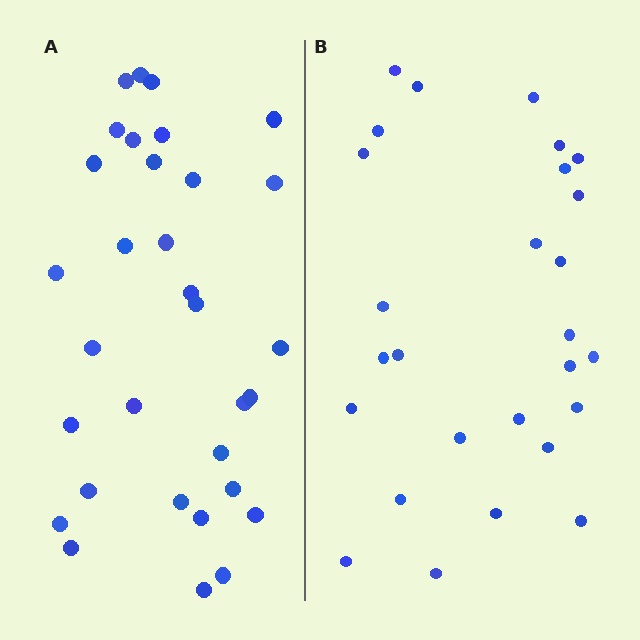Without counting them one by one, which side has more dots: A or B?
Region A (the left region) has more dots.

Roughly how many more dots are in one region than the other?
Region A has about 5 more dots than region B.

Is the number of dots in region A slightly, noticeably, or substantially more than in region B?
Region A has only slightly more — the two regions are fairly close. The ratio is roughly 1.2 to 1.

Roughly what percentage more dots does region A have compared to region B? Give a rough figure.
About 20% more.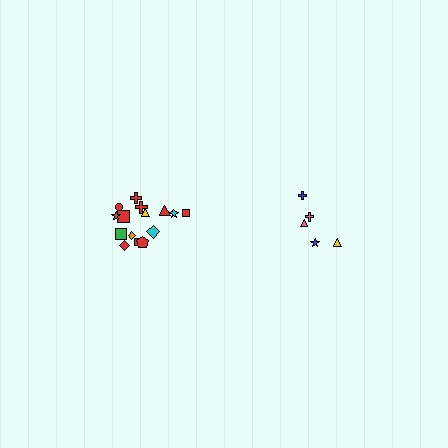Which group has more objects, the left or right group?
The left group.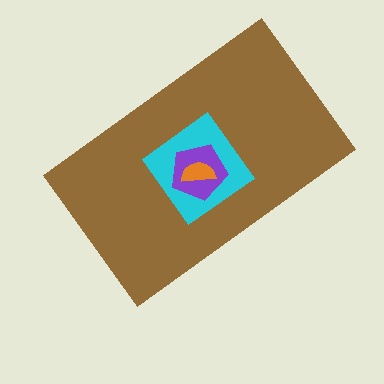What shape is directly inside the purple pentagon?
The orange semicircle.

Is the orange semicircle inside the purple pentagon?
Yes.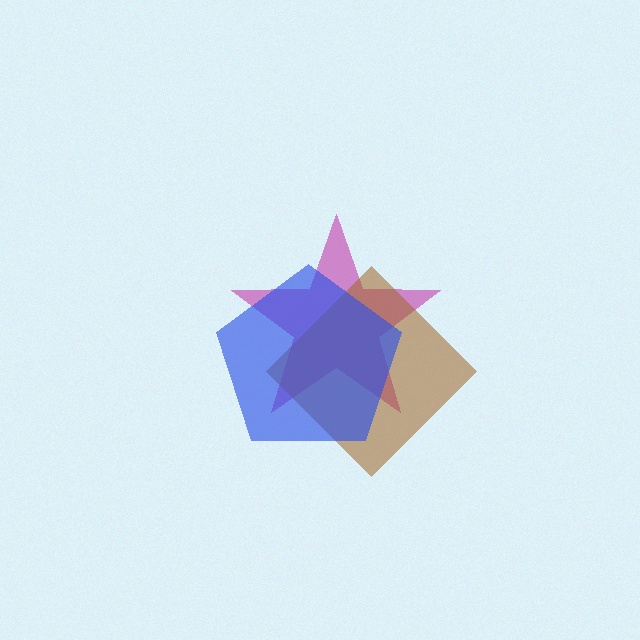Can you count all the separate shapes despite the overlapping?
Yes, there are 3 separate shapes.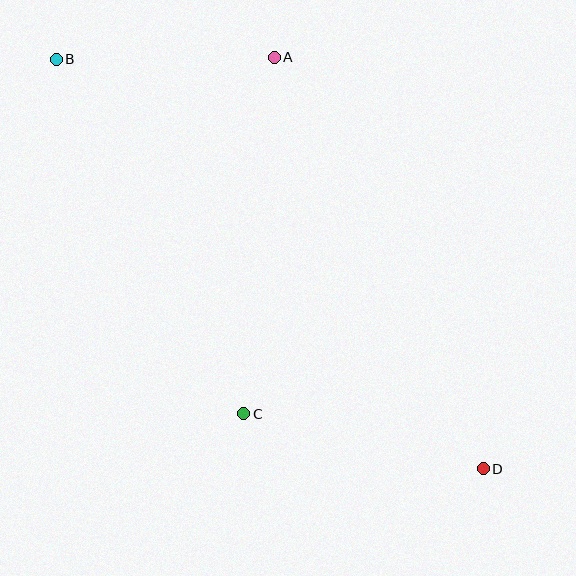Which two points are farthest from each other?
Points B and D are farthest from each other.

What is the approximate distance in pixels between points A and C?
The distance between A and C is approximately 358 pixels.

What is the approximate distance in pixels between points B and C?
The distance between B and C is approximately 401 pixels.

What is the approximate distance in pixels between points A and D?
The distance between A and D is approximately 461 pixels.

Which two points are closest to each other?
Points A and B are closest to each other.